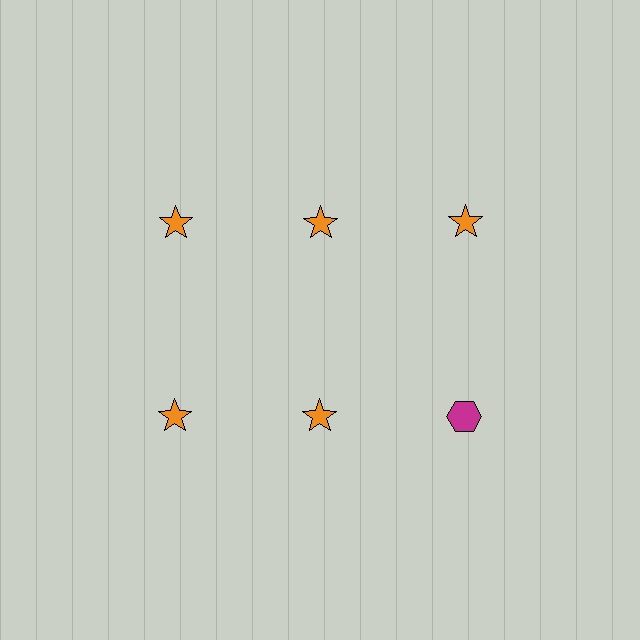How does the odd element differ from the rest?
It differs in both color (magenta instead of orange) and shape (hexagon instead of star).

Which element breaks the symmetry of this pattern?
The magenta hexagon in the second row, center column breaks the symmetry. All other shapes are orange stars.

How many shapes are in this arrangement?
There are 6 shapes arranged in a grid pattern.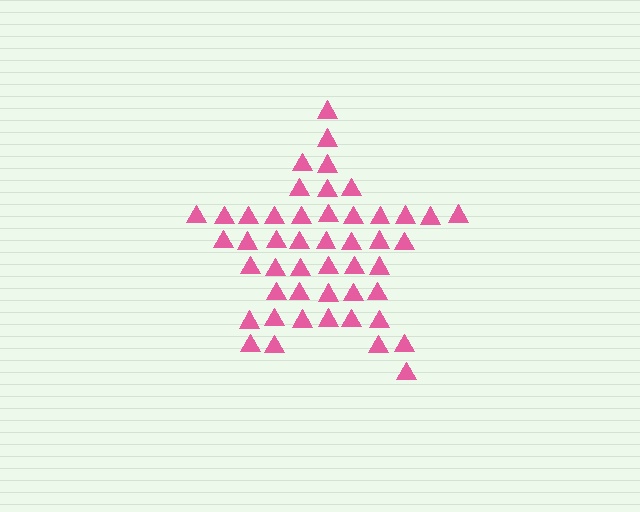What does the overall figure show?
The overall figure shows a star.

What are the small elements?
The small elements are triangles.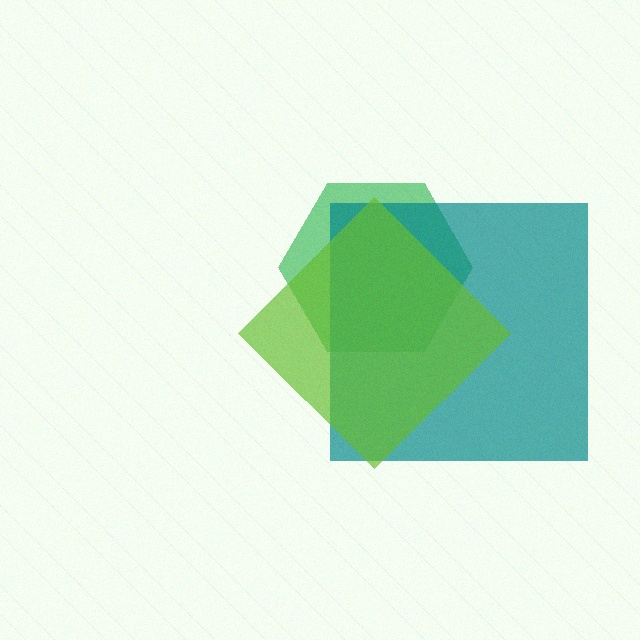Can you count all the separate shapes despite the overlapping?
Yes, there are 3 separate shapes.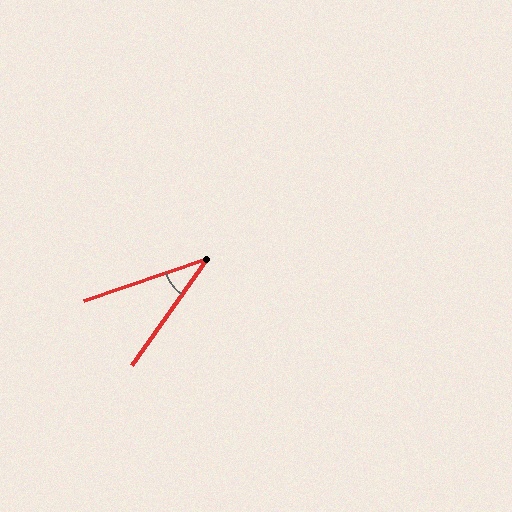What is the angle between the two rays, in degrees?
Approximately 36 degrees.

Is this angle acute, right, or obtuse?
It is acute.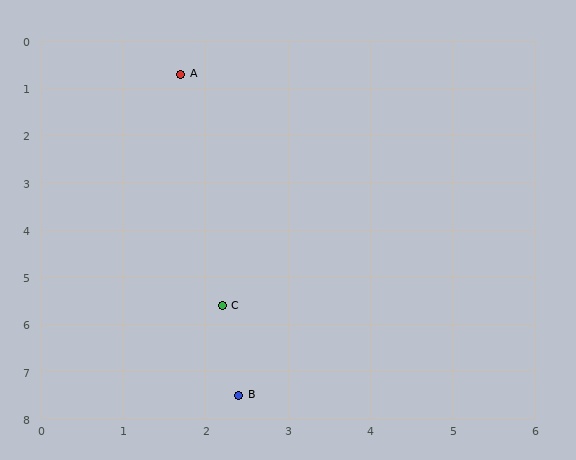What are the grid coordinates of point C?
Point C is at approximately (2.2, 5.6).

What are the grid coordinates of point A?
Point A is at approximately (1.7, 0.7).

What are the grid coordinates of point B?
Point B is at approximately (2.4, 7.5).